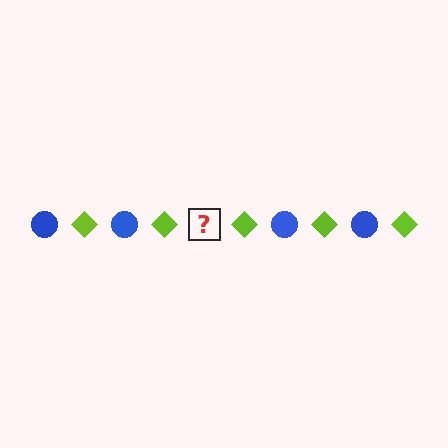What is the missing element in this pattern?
The missing element is a blue circle.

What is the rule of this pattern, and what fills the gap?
The rule is that the pattern alternates between blue circle and lime diamond. The gap should be filled with a blue circle.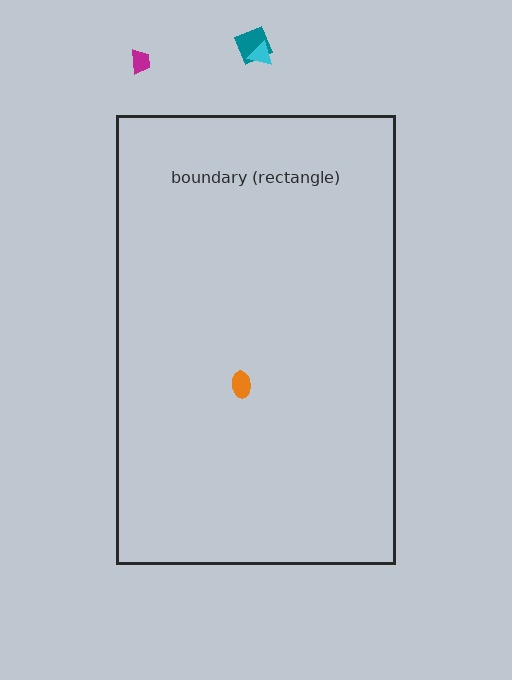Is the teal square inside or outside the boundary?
Outside.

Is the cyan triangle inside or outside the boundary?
Outside.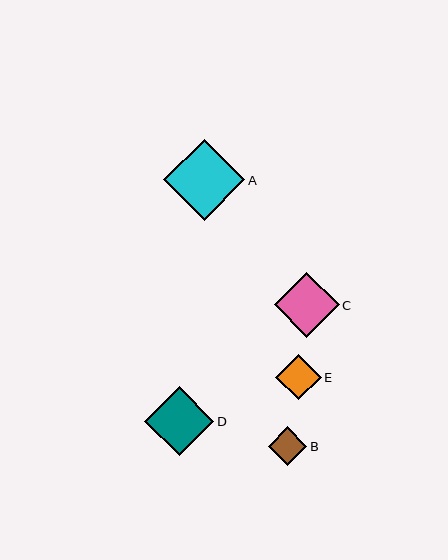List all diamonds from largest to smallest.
From largest to smallest: A, D, C, E, B.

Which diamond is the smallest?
Diamond B is the smallest with a size of approximately 38 pixels.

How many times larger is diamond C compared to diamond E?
Diamond C is approximately 1.4 times the size of diamond E.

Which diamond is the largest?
Diamond A is the largest with a size of approximately 81 pixels.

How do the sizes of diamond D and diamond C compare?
Diamond D and diamond C are approximately the same size.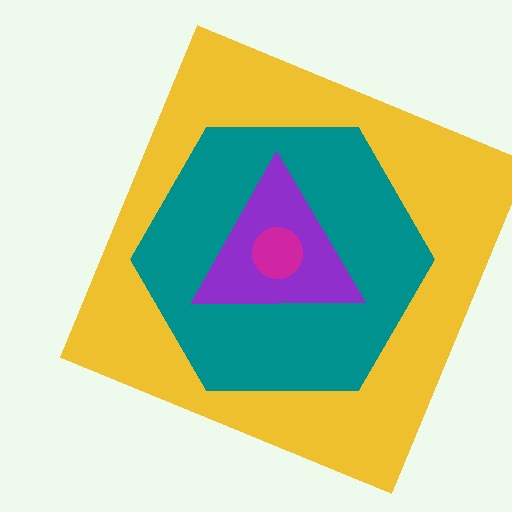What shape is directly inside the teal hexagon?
The purple triangle.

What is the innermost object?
The magenta circle.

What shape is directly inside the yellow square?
The teal hexagon.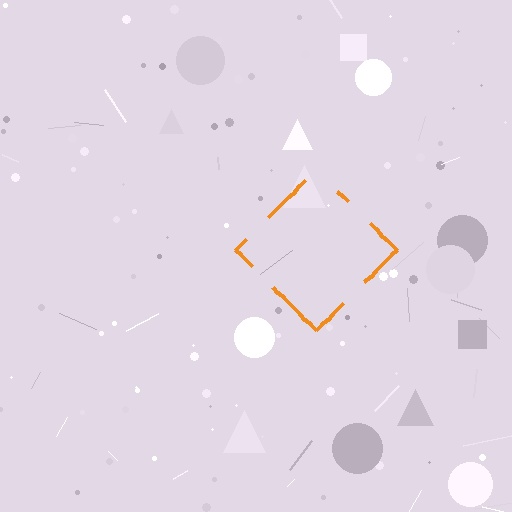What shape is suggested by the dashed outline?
The dashed outline suggests a diamond.